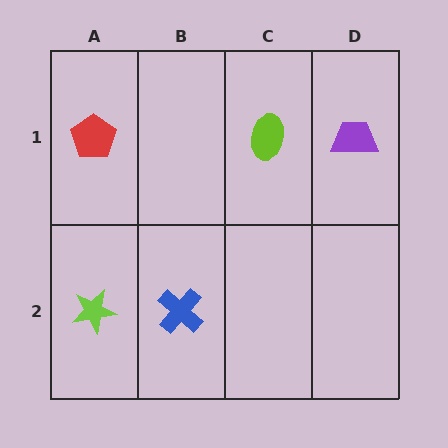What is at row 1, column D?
A purple trapezoid.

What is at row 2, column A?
A lime star.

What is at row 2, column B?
A blue cross.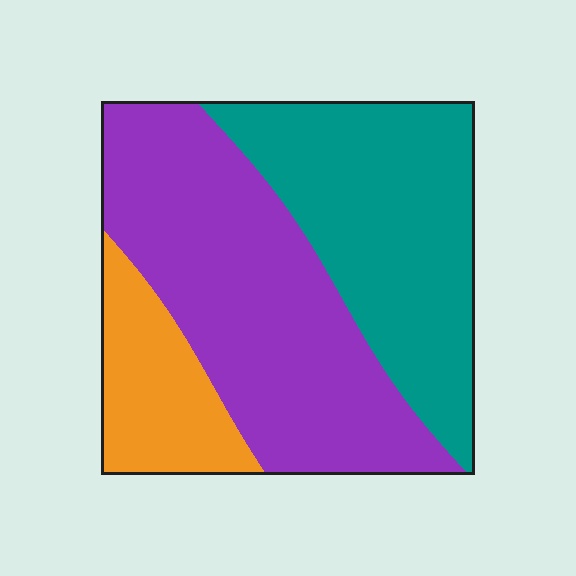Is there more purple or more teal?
Purple.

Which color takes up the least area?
Orange, at roughly 15%.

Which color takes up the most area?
Purple, at roughly 45%.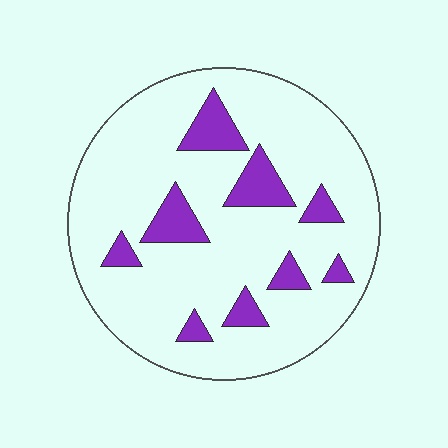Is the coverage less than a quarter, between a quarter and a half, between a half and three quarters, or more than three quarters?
Less than a quarter.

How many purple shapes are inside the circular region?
9.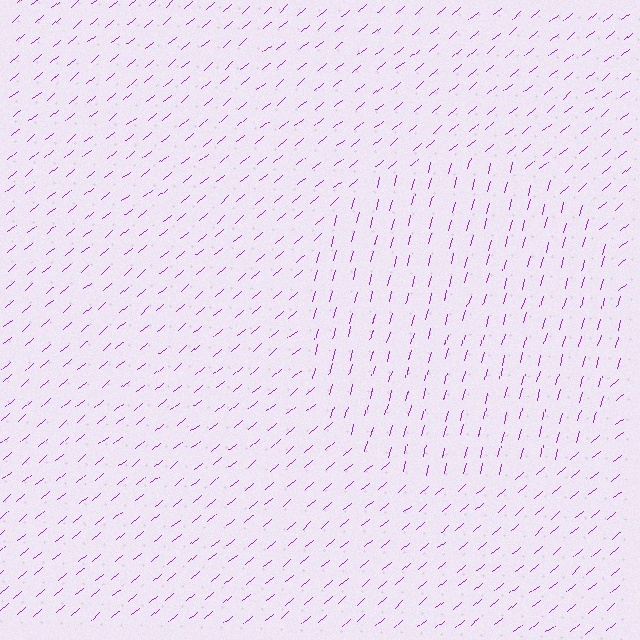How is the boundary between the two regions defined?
The boundary is defined purely by a change in line orientation (approximately 35 degrees difference). All lines are the same color and thickness.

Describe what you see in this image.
The image is filled with small purple line segments. A circle region in the image has lines oriented differently from the surrounding lines, creating a visible texture boundary.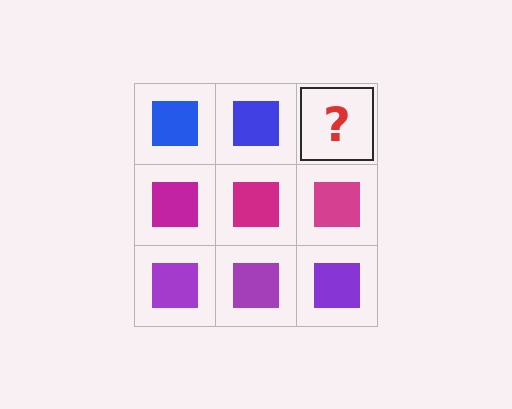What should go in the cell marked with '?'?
The missing cell should contain a blue square.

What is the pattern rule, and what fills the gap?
The rule is that each row has a consistent color. The gap should be filled with a blue square.